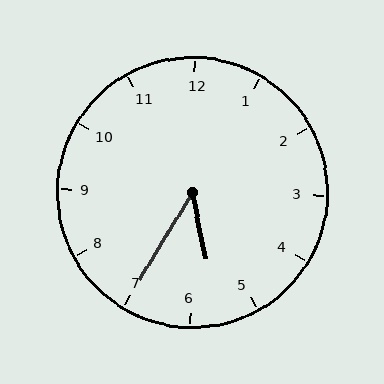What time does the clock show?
5:35.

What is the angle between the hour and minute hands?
Approximately 42 degrees.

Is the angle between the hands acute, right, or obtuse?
It is acute.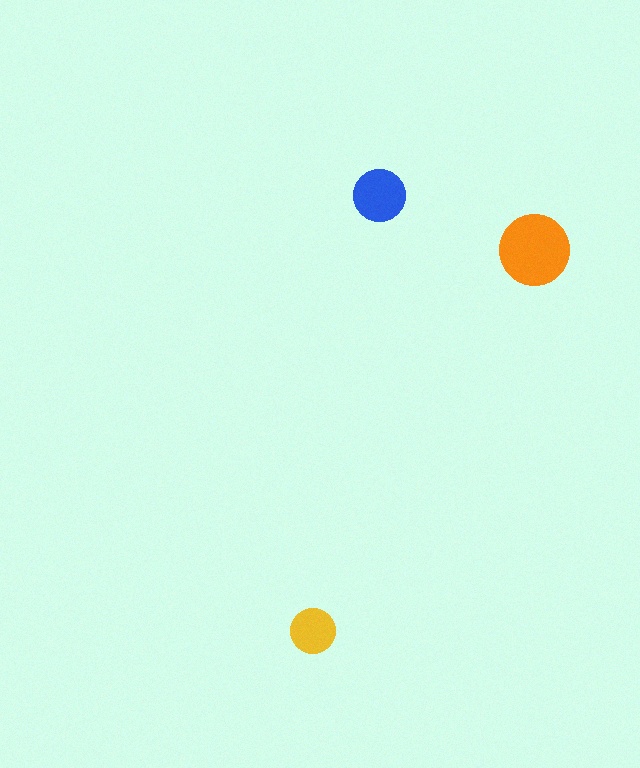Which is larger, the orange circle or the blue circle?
The orange one.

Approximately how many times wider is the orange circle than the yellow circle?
About 1.5 times wider.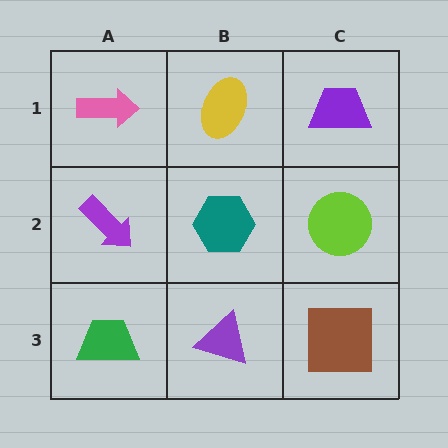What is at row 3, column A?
A green trapezoid.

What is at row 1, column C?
A purple trapezoid.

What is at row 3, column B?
A purple triangle.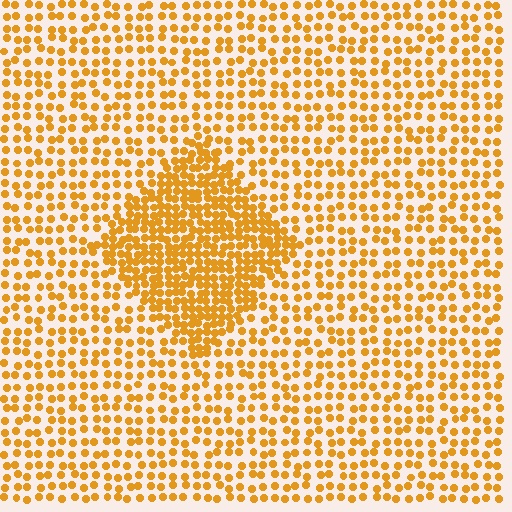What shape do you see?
I see a diamond.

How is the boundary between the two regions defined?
The boundary is defined by a change in element density (approximately 2.1x ratio). All elements are the same color, size, and shape.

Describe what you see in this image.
The image contains small orange elements arranged at two different densities. A diamond-shaped region is visible where the elements are more densely packed than the surrounding area.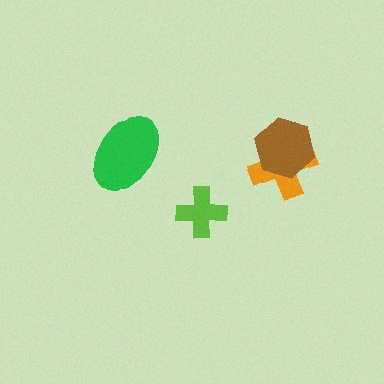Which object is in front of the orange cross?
The brown hexagon is in front of the orange cross.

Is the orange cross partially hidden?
Yes, it is partially covered by another shape.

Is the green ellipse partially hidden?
No, no other shape covers it.